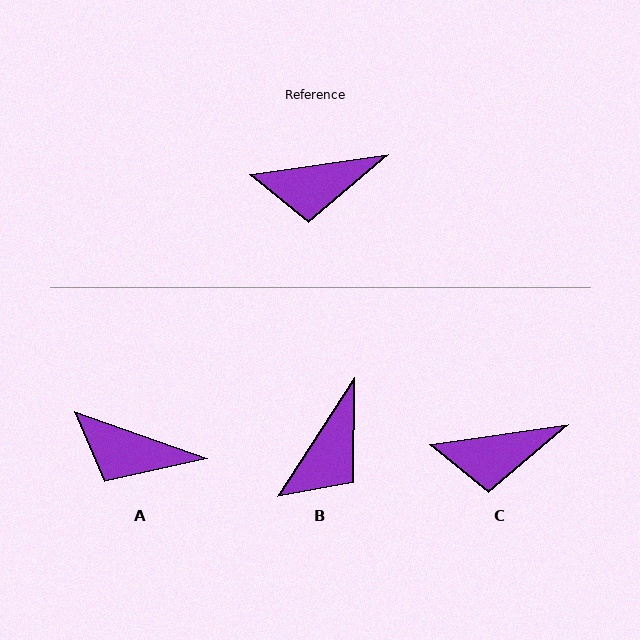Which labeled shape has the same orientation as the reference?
C.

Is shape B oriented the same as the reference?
No, it is off by about 49 degrees.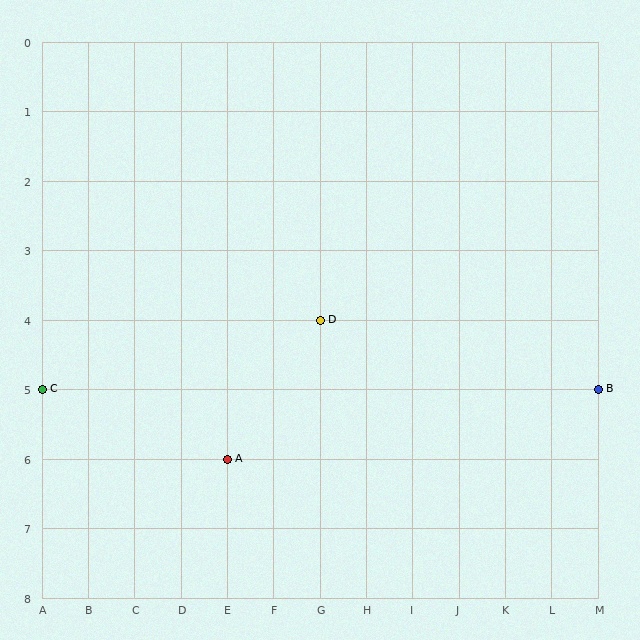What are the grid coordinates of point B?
Point B is at grid coordinates (M, 5).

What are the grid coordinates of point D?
Point D is at grid coordinates (G, 4).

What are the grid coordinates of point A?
Point A is at grid coordinates (E, 6).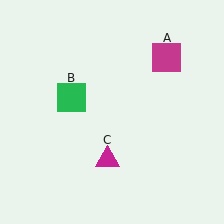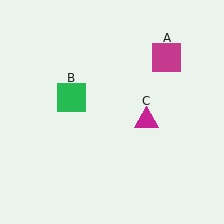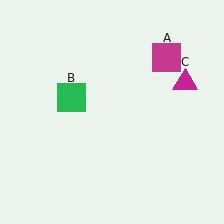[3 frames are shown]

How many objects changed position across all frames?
1 object changed position: magenta triangle (object C).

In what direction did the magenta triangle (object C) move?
The magenta triangle (object C) moved up and to the right.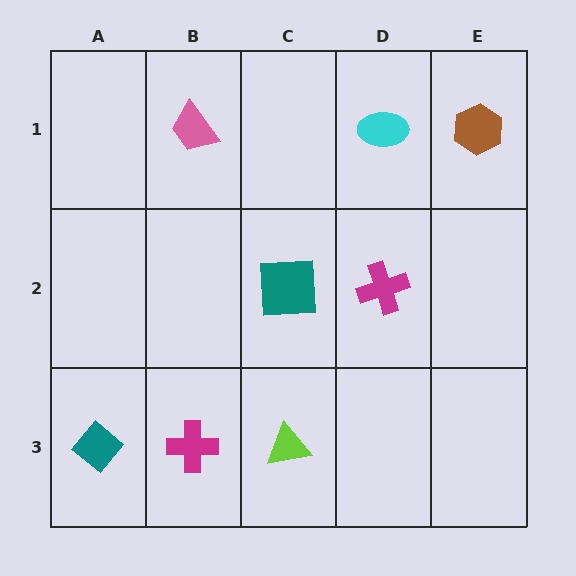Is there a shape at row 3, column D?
No, that cell is empty.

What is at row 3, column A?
A teal diamond.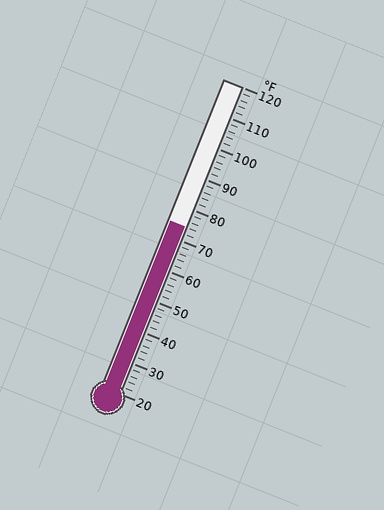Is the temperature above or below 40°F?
The temperature is above 40°F.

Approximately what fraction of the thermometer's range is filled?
The thermometer is filled to approximately 55% of its range.